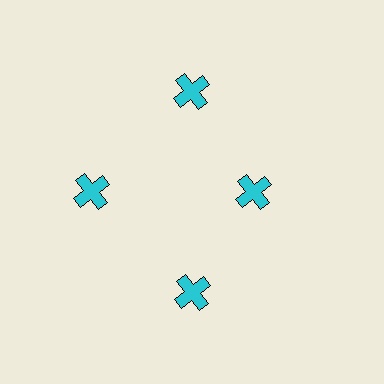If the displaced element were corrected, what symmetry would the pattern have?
It would have 4-fold rotational symmetry — the pattern would map onto itself every 90 degrees.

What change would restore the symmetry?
The symmetry would be restored by moving it outward, back onto the ring so that all 4 crosses sit at equal angles and equal distance from the center.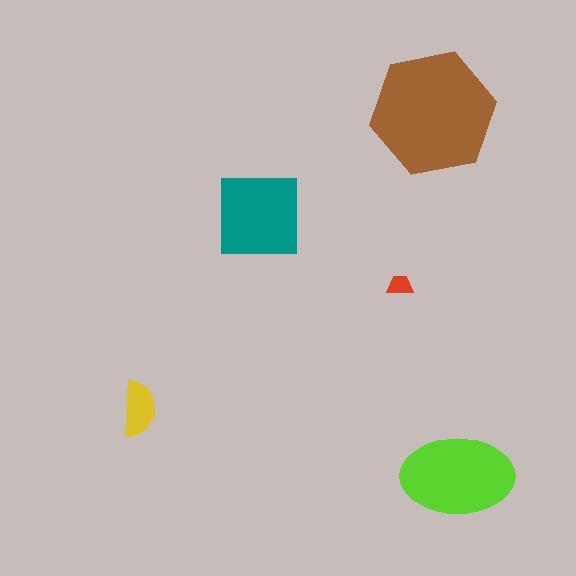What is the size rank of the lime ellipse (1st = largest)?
2nd.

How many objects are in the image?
There are 5 objects in the image.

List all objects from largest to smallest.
The brown hexagon, the lime ellipse, the teal square, the yellow semicircle, the red trapezoid.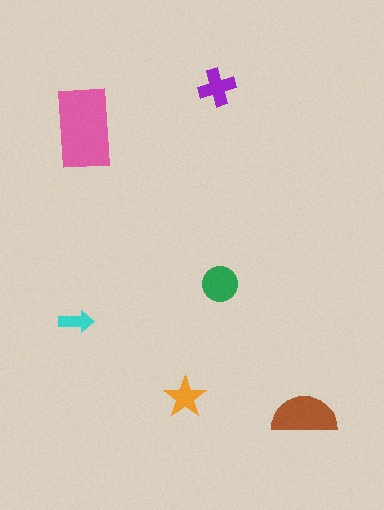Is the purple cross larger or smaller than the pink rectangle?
Smaller.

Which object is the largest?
The pink rectangle.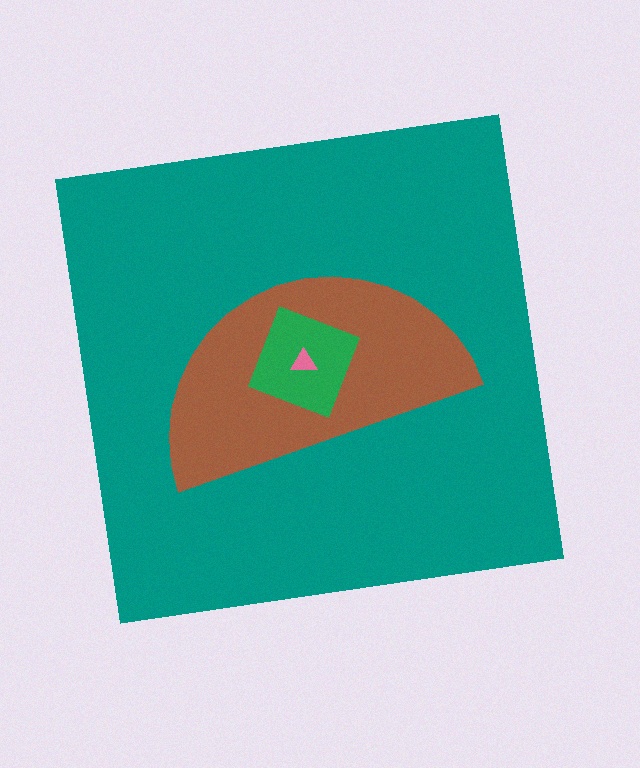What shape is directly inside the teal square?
The brown semicircle.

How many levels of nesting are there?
4.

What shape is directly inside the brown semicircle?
The green diamond.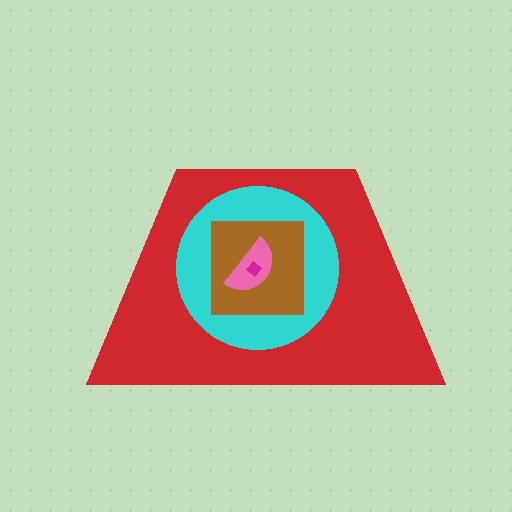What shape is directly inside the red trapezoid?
The cyan circle.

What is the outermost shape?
The red trapezoid.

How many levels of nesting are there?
5.